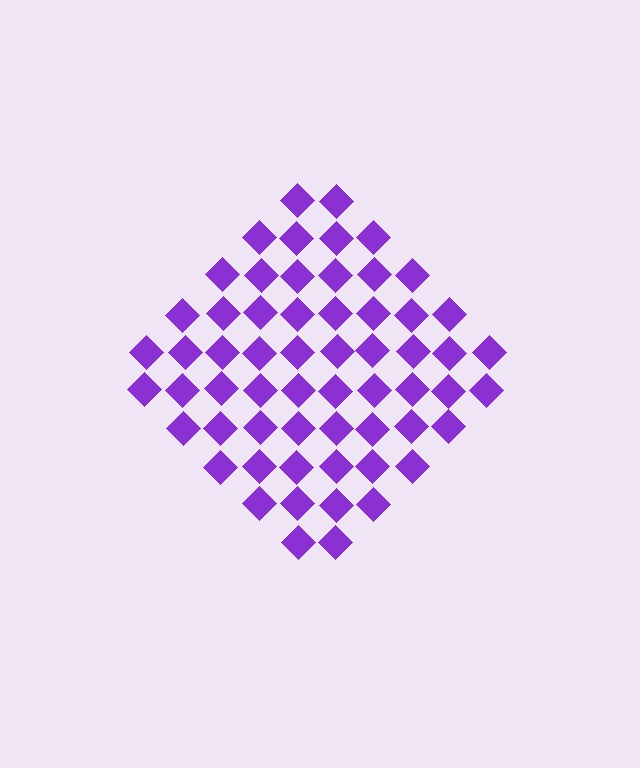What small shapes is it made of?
It is made of small diamonds.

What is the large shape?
The large shape is a diamond.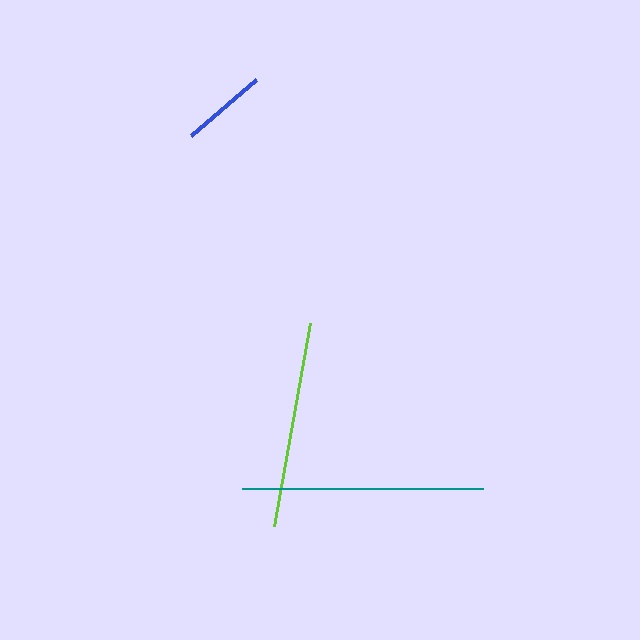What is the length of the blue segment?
The blue segment is approximately 86 pixels long.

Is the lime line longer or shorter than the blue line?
The lime line is longer than the blue line.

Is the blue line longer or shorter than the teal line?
The teal line is longer than the blue line.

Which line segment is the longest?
The teal line is the longest at approximately 241 pixels.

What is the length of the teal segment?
The teal segment is approximately 241 pixels long.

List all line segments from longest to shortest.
From longest to shortest: teal, lime, blue.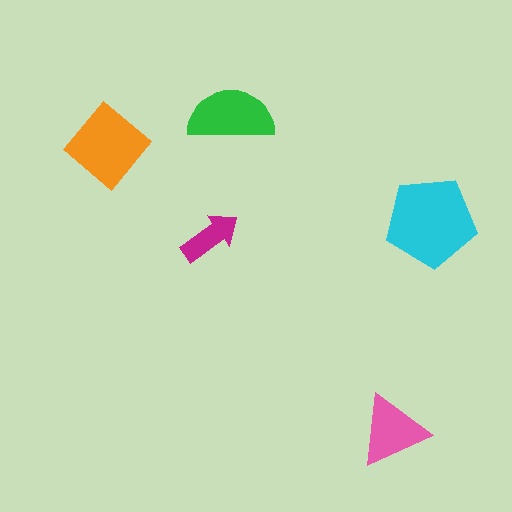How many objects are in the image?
There are 5 objects in the image.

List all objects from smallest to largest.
The magenta arrow, the pink triangle, the green semicircle, the orange diamond, the cyan pentagon.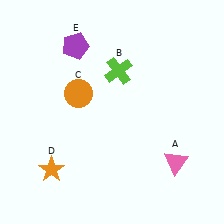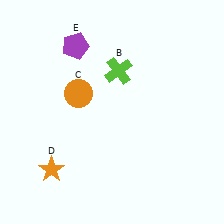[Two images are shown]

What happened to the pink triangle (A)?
The pink triangle (A) was removed in Image 2. It was in the bottom-right area of Image 1.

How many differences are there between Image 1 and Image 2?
There is 1 difference between the two images.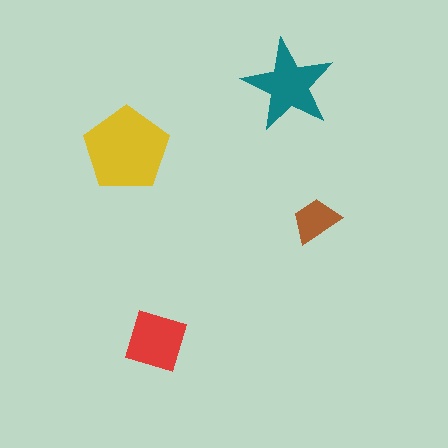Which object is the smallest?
The brown trapezoid.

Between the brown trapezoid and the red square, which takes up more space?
The red square.